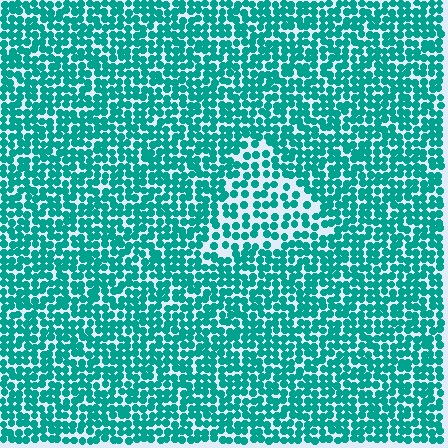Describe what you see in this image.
The image contains small teal elements arranged at two different densities. A triangle-shaped region is visible where the elements are less densely packed than the surrounding area.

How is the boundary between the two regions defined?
The boundary is defined by a change in element density (approximately 1.7x ratio). All elements are the same color, size, and shape.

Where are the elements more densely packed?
The elements are more densely packed outside the triangle boundary.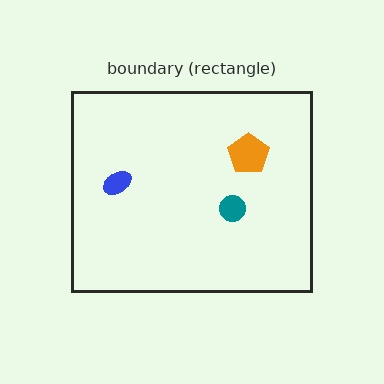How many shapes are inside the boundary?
3 inside, 0 outside.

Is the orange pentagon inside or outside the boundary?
Inside.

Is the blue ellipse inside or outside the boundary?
Inside.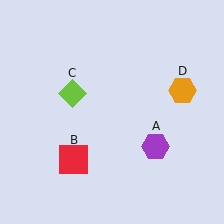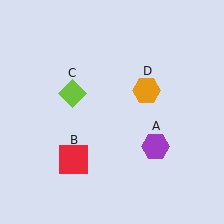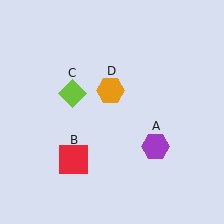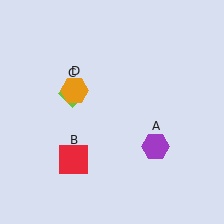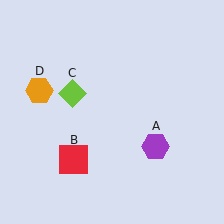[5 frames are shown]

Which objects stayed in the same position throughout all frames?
Purple hexagon (object A) and red square (object B) and lime diamond (object C) remained stationary.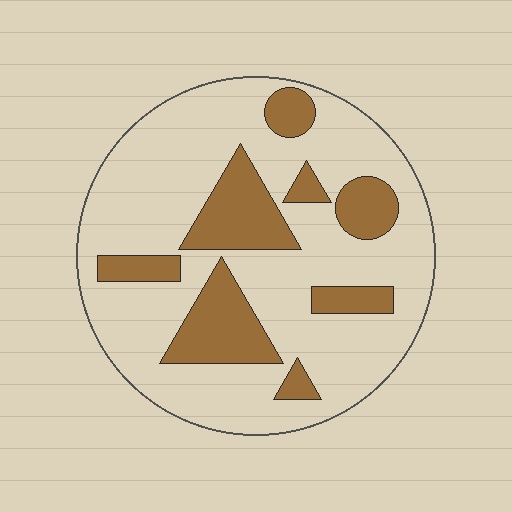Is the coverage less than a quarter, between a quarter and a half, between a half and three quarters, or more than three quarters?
Between a quarter and a half.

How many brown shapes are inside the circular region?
8.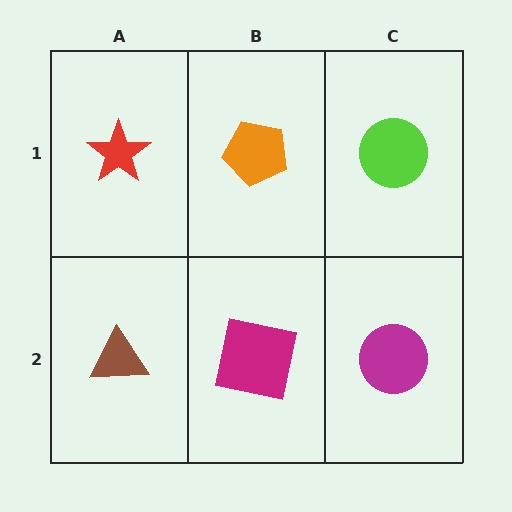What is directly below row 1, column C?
A magenta circle.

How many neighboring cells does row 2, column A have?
2.